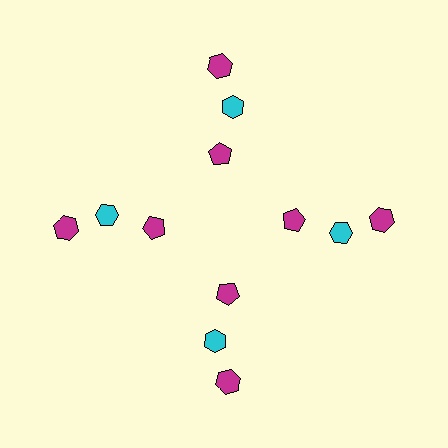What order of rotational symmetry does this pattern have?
This pattern has 4-fold rotational symmetry.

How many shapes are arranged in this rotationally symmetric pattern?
There are 12 shapes, arranged in 4 groups of 3.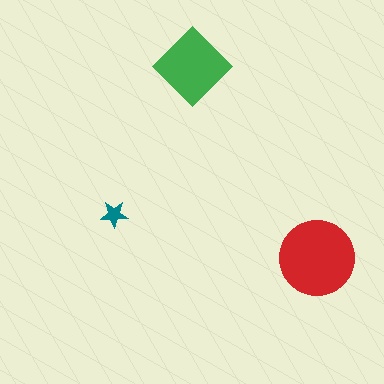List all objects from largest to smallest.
The red circle, the green diamond, the teal star.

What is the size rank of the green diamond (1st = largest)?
2nd.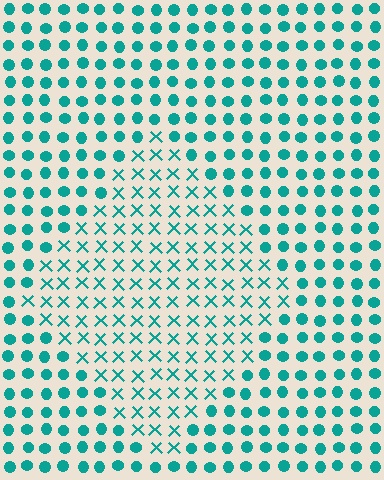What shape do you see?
I see a diamond.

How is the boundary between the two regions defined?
The boundary is defined by a change in element shape: X marks inside vs. circles outside. All elements share the same color and spacing.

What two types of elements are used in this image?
The image uses X marks inside the diamond region and circles outside it.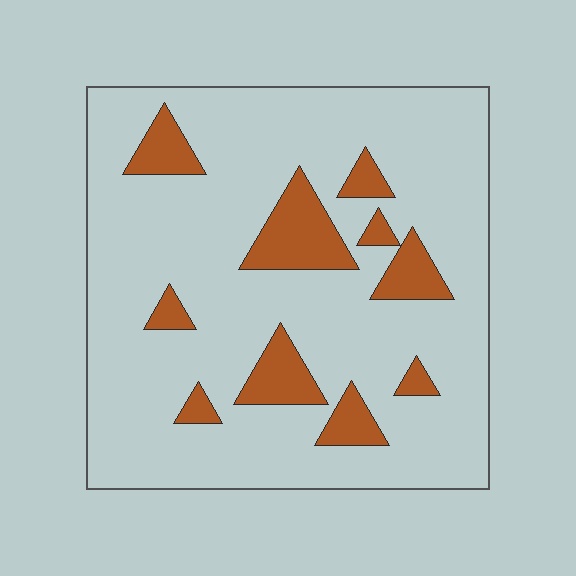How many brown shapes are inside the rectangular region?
10.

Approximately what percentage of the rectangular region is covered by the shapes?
Approximately 15%.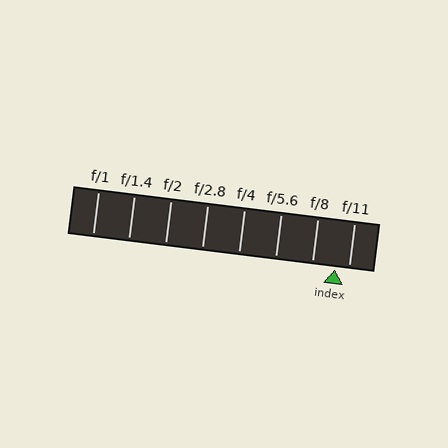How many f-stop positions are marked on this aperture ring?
There are 8 f-stop positions marked.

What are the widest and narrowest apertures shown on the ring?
The widest aperture shown is f/1 and the narrowest is f/11.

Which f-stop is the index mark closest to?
The index mark is closest to f/11.